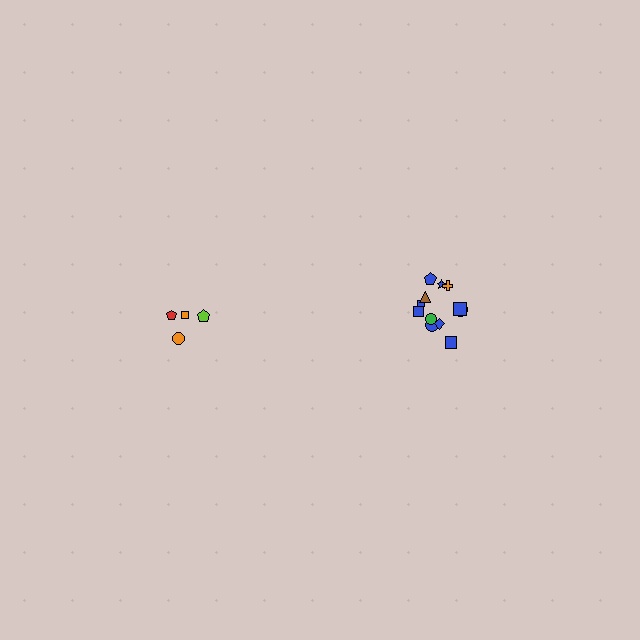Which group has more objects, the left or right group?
The right group.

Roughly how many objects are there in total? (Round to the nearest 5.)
Roughly 15 objects in total.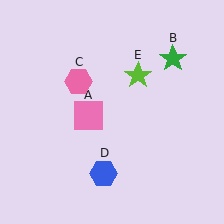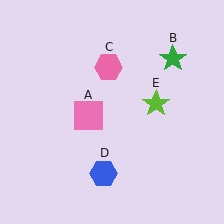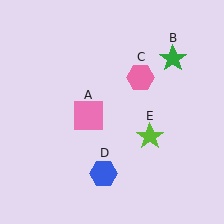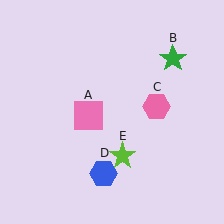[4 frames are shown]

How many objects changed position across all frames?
2 objects changed position: pink hexagon (object C), lime star (object E).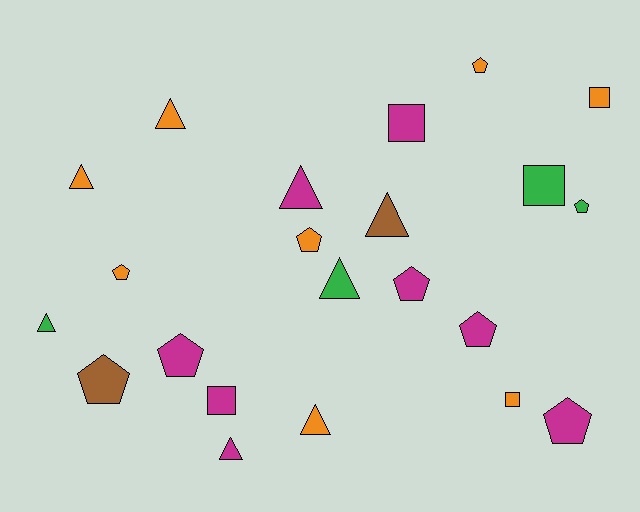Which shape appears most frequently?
Pentagon, with 9 objects.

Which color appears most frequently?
Orange, with 8 objects.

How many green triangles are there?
There are 2 green triangles.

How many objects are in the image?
There are 22 objects.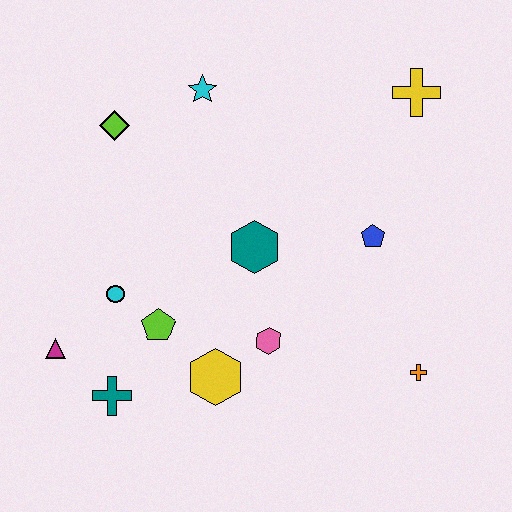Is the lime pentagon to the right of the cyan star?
No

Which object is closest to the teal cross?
The magenta triangle is closest to the teal cross.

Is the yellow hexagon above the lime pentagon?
No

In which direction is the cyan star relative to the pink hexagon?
The cyan star is above the pink hexagon.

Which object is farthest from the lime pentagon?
The yellow cross is farthest from the lime pentagon.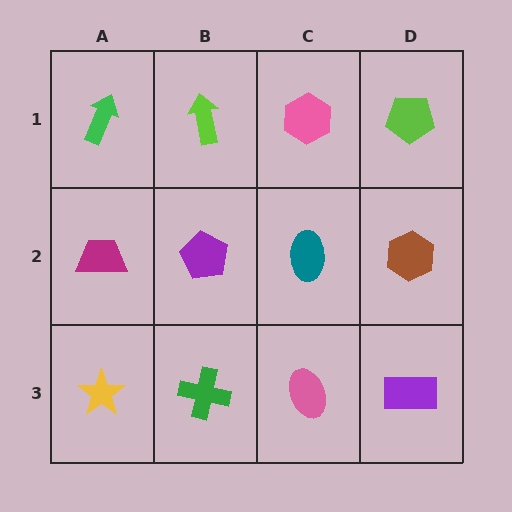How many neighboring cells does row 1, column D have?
2.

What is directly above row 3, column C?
A teal ellipse.